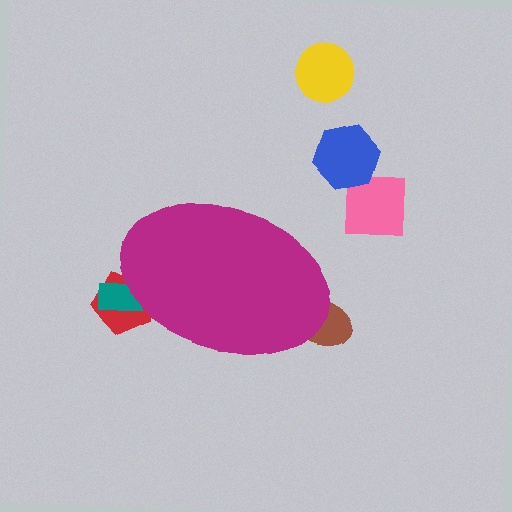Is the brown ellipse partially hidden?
Yes, the brown ellipse is partially hidden behind the magenta ellipse.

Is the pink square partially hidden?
No, the pink square is fully visible.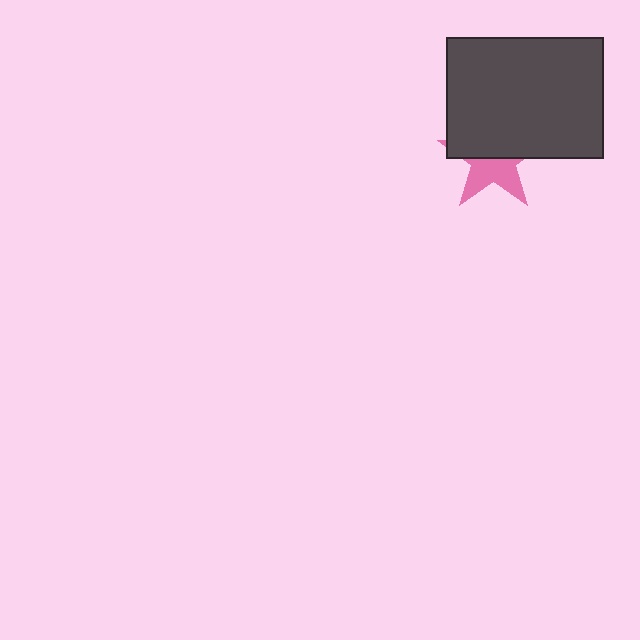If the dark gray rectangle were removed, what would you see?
You would see the complete pink star.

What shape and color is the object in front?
The object in front is a dark gray rectangle.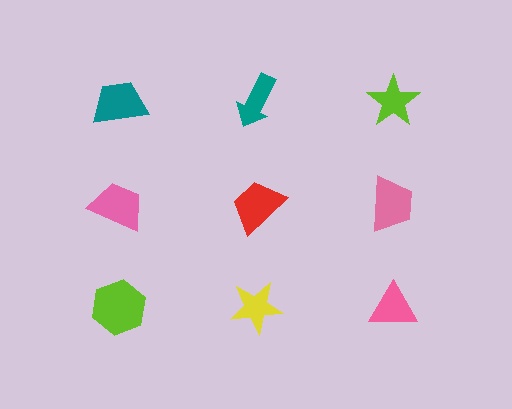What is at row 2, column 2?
A red trapezoid.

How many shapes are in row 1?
3 shapes.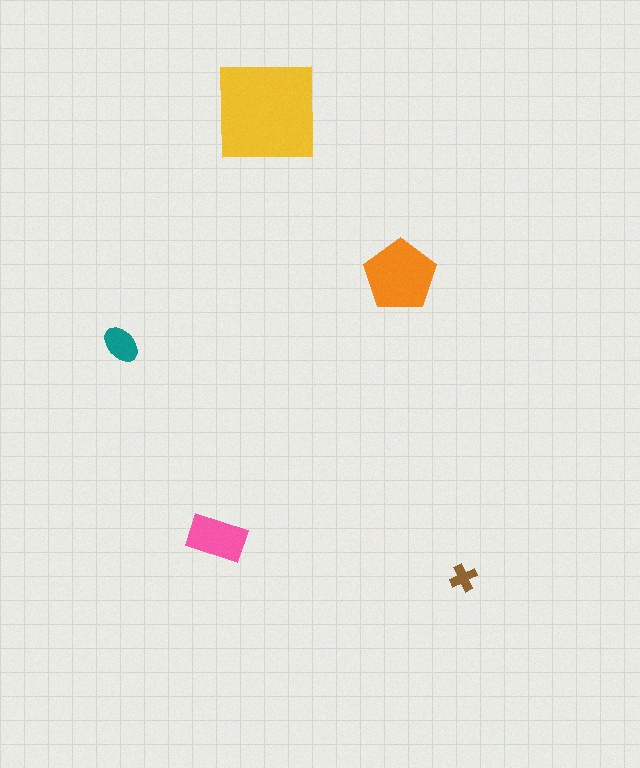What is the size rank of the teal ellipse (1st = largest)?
4th.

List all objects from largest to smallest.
The yellow square, the orange pentagon, the pink rectangle, the teal ellipse, the brown cross.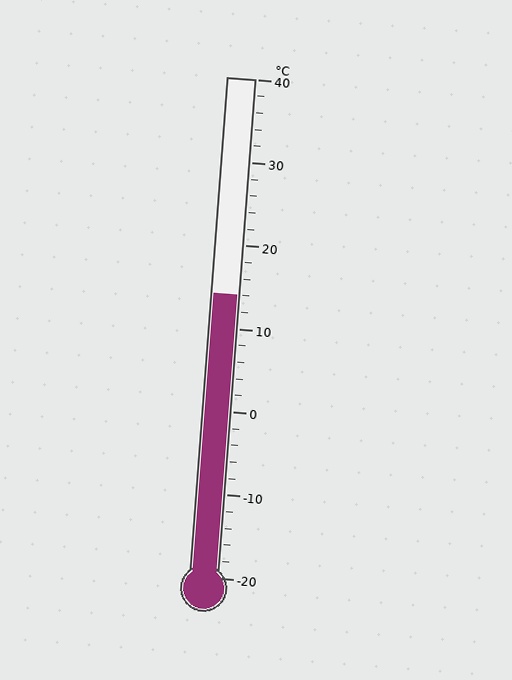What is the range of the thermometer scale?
The thermometer scale ranges from -20°C to 40°C.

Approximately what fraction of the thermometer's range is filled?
The thermometer is filled to approximately 55% of its range.